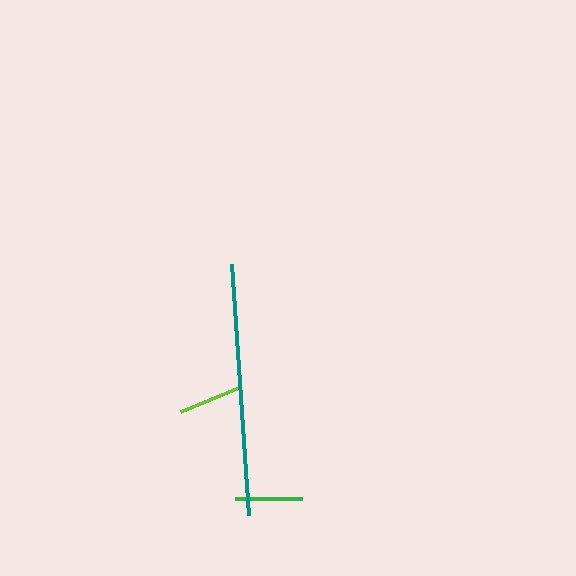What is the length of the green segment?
The green segment is approximately 66 pixels long.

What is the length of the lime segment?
The lime segment is approximately 62 pixels long.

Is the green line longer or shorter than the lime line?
The green line is longer than the lime line.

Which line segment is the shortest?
The lime line is the shortest at approximately 62 pixels.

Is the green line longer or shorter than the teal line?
The teal line is longer than the green line.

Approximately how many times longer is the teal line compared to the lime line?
The teal line is approximately 4.1 times the length of the lime line.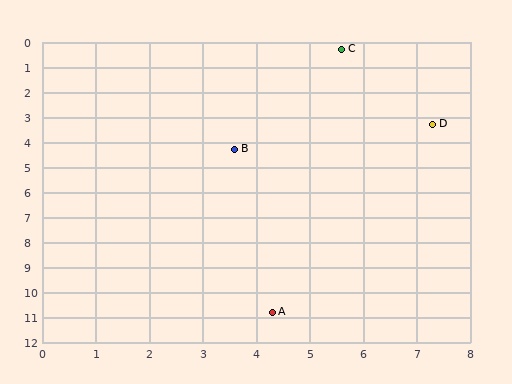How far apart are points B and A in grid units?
Points B and A are about 6.5 grid units apart.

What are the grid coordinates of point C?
Point C is at approximately (5.6, 0.3).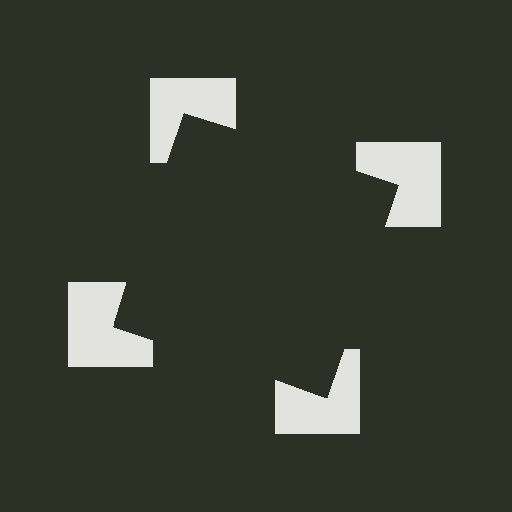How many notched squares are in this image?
There are 4 — one at each vertex of the illusory square.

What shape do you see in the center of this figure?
An illusory square — its edges are inferred from the aligned wedge cuts in the notched squares, not physically drawn.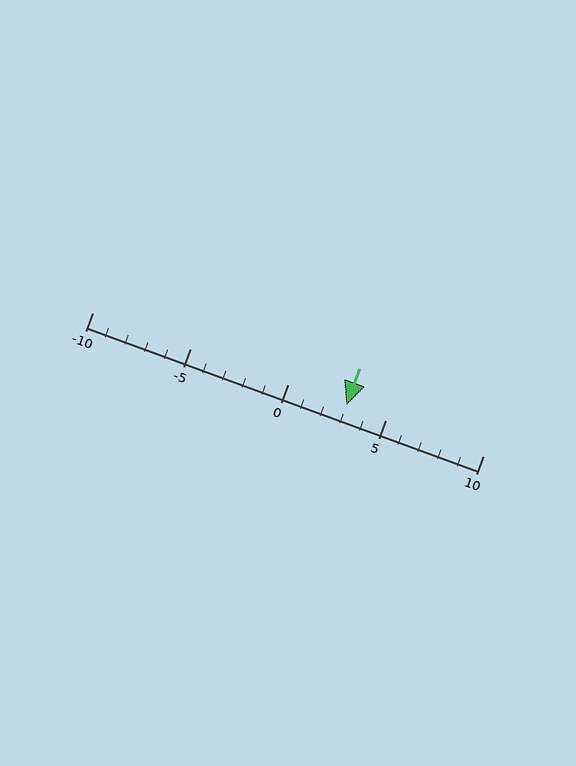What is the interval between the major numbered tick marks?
The major tick marks are spaced 5 units apart.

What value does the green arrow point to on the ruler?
The green arrow points to approximately 3.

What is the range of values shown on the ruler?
The ruler shows values from -10 to 10.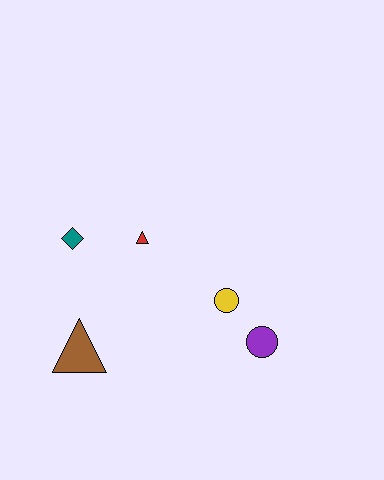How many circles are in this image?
There are 2 circles.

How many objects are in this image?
There are 5 objects.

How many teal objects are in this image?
There is 1 teal object.